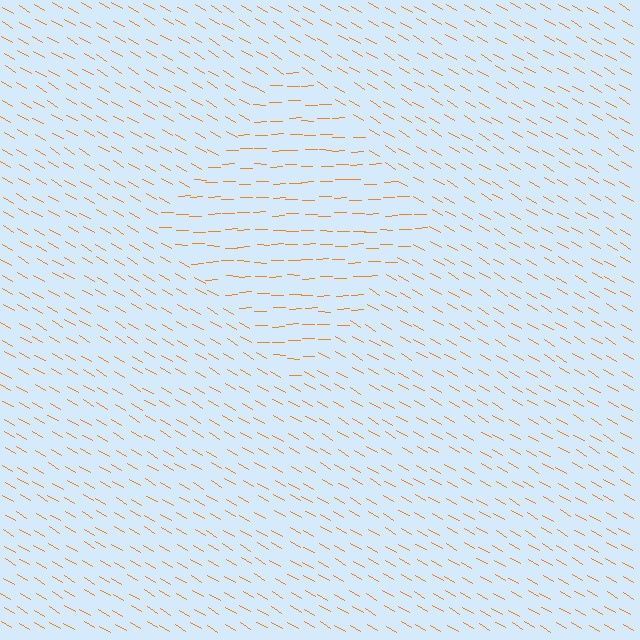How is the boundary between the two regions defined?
The boundary is defined purely by a change in line orientation (approximately 32 degrees difference). All lines are the same color and thickness.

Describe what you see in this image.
The image is filled with small orange line segments. A diamond region in the image has lines oriented differently from the surrounding lines, creating a visible texture boundary.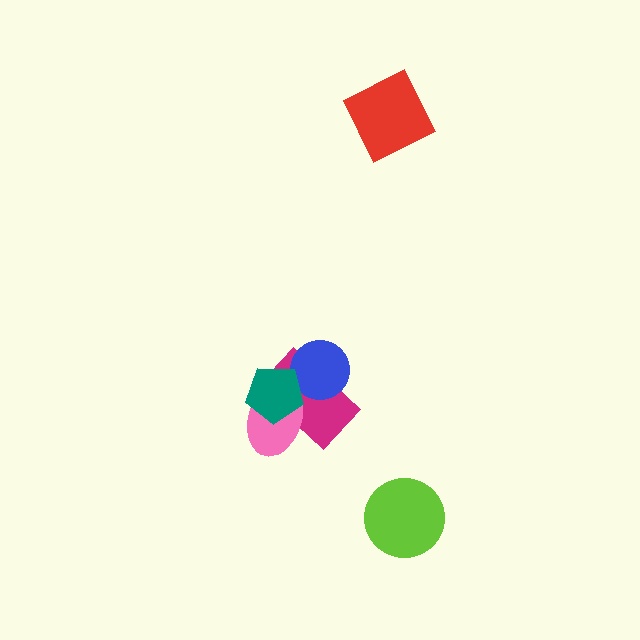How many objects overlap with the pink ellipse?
2 objects overlap with the pink ellipse.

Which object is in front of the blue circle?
The teal pentagon is in front of the blue circle.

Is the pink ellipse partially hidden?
Yes, it is partially covered by another shape.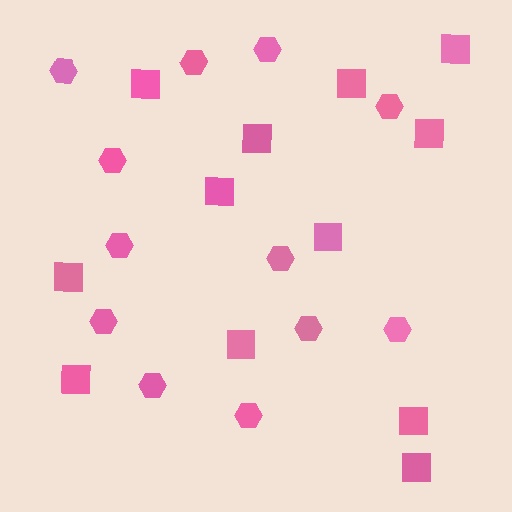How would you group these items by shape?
There are 2 groups: one group of hexagons (12) and one group of squares (12).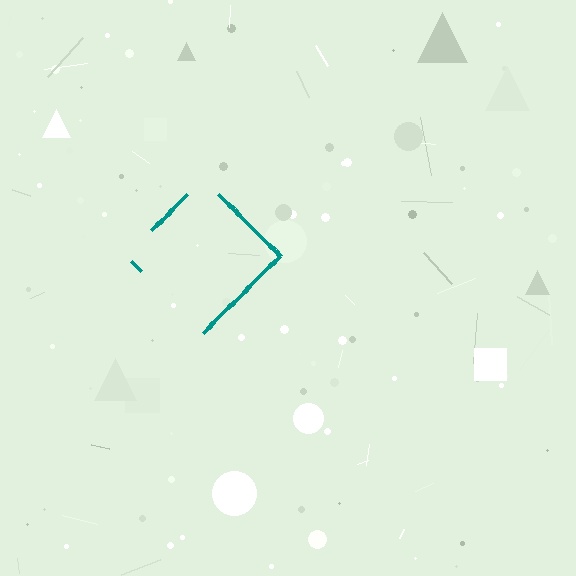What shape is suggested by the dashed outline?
The dashed outline suggests a diamond.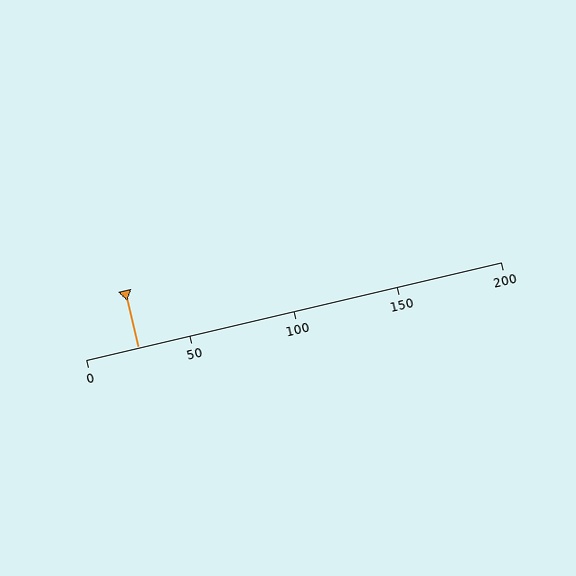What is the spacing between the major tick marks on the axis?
The major ticks are spaced 50 apart.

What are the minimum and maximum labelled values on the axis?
The axis runs from 0 to 200.